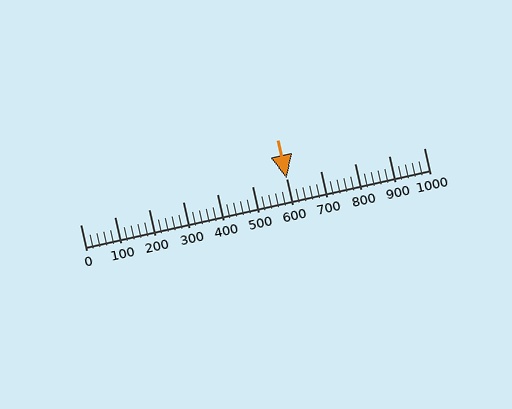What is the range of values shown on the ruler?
The ruler shows values from 0 to 1000.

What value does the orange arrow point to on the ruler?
The orange arrow points to approximately 600.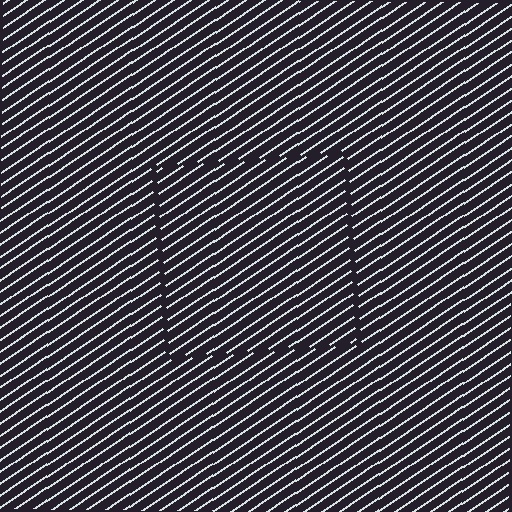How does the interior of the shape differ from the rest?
The interior of the shape contains the same grating, shifted by half a period — the contour is defined by the phase discontinuity where line-ends from the inner and outer gratings abut.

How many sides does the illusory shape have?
4 sides — the line-ends trace a square.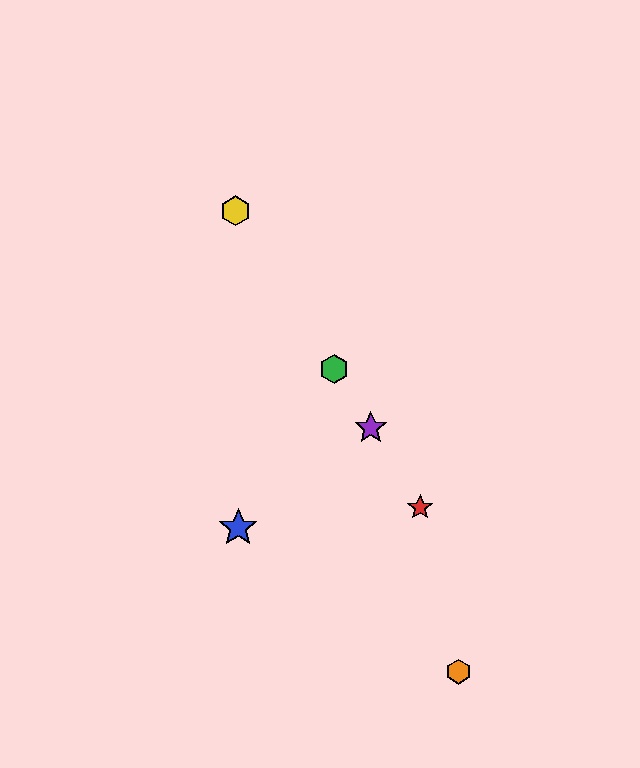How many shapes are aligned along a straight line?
4 shapes (the red star, the green hexagon, the yellow hexagon, the purple star) are aligned along a straight line.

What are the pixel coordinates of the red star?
The red star is at (420, 507).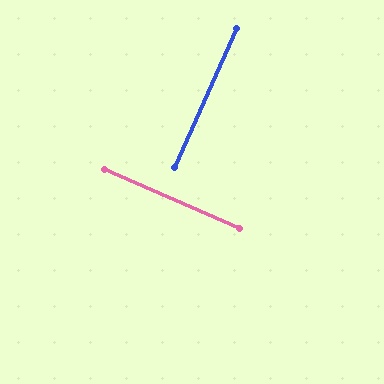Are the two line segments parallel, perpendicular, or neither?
Perpendicular — they meet at approximately 90°.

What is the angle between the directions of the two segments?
Approximately 90 degrees.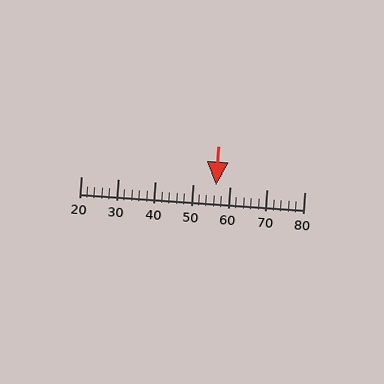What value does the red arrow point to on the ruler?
The red arrow points to approximately 56.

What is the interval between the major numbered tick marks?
The major tick marks are spaced 10 units apart.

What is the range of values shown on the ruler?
The ruler shows values from 20 to 80.